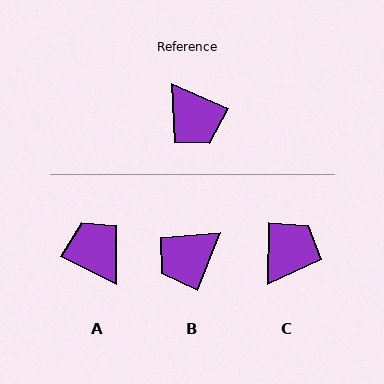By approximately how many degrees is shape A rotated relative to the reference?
Approximately 177 degrees counter-clockwise.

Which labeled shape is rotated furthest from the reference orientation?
A, about 177 degrees away.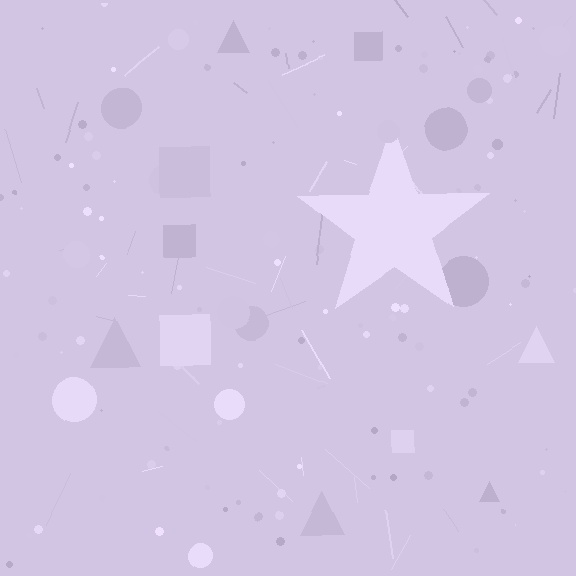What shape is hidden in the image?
A star is hidden in the image.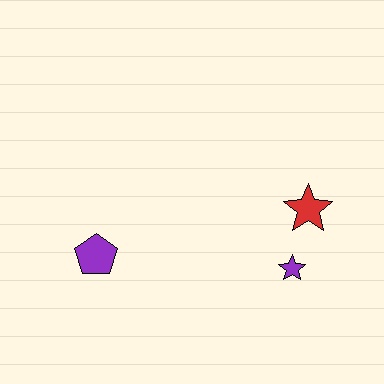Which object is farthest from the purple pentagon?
The red star is farthest from the purple pentagon.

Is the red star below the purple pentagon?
No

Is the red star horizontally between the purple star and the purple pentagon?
No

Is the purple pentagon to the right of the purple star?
No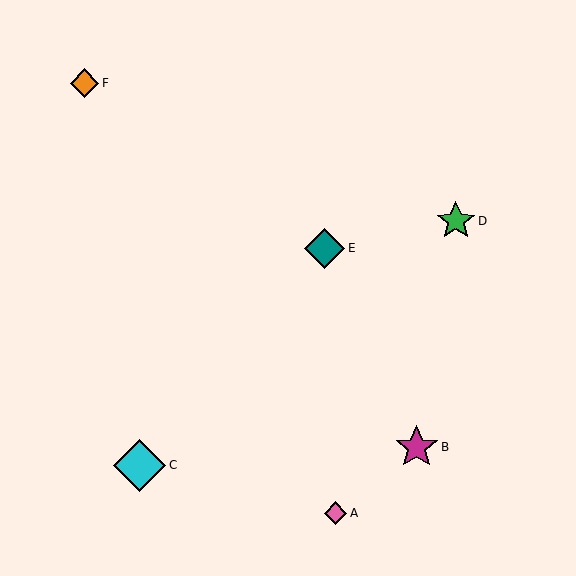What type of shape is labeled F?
Shape F is an orange diamond.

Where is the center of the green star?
The center of the green star is at (456, 221).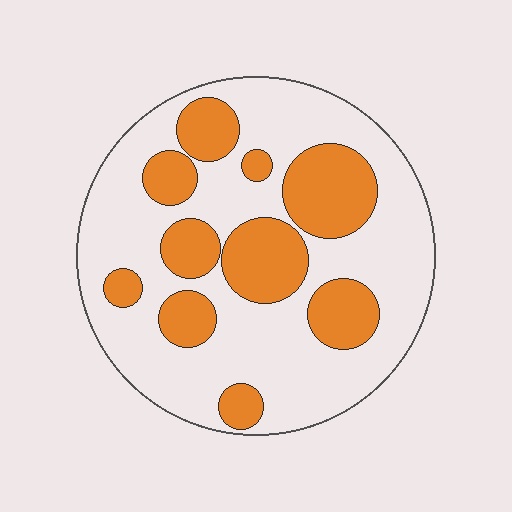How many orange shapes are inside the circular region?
10.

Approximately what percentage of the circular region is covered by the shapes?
Approximately 30%.